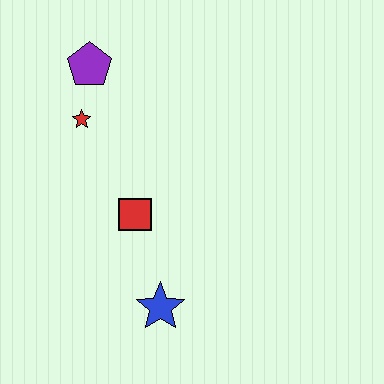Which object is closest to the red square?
The blue star is closest to the red square.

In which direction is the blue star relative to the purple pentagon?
The blue star is below the purple pentagon.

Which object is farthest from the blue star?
The purple pentagon is farthest from the blue star.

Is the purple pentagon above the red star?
Yes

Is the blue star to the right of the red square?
Yes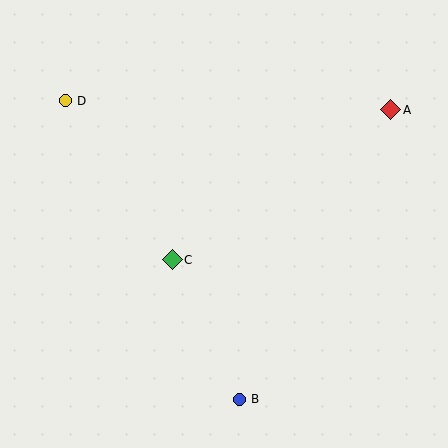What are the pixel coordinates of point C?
Point C is at (172, 260).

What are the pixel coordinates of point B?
Point B is at (239, 399).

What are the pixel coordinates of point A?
Point A is at (391, 110).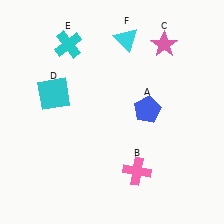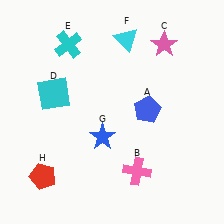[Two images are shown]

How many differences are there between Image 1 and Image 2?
There are 2 differences between the two images.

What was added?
A blue star (G), a red pentagon (H) were added in Image 2.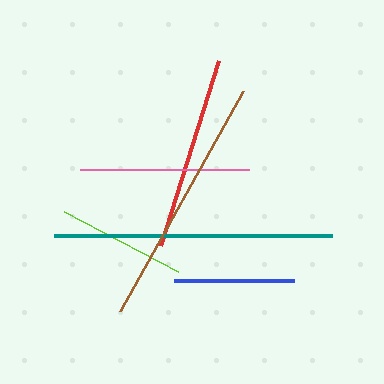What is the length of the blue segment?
The blue segment is approximately 120 pixels long.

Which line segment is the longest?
The teal line is the longest at approximately 278 pixels.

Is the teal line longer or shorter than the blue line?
The teal line is longer than the blue line.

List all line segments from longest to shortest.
From longest to shortest: teal, brown, red, pink, lime, blue.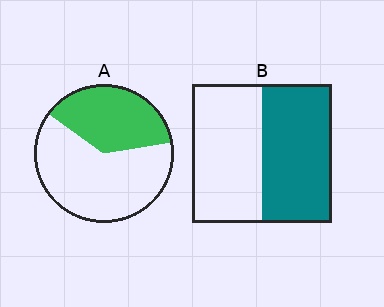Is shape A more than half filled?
No.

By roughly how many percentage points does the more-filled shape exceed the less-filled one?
By roughly 10 percentage points (B over A).